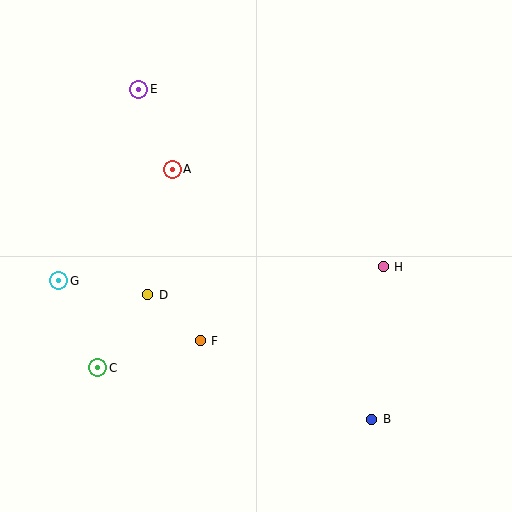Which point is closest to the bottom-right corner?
Point B is closest to the bottom-right corner.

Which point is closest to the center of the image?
Point F at (200, 341) is closest to the center.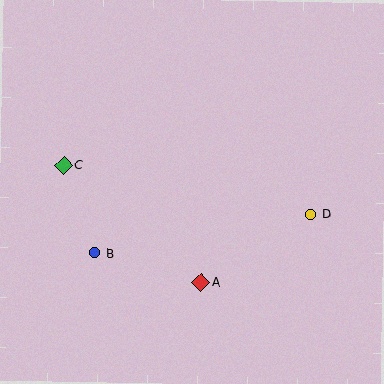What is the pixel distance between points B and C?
The distance between B and C is 93 pixels.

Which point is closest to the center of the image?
Point A at (201, 282) is closest to the center.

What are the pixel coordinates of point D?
Point D is at (310, 215).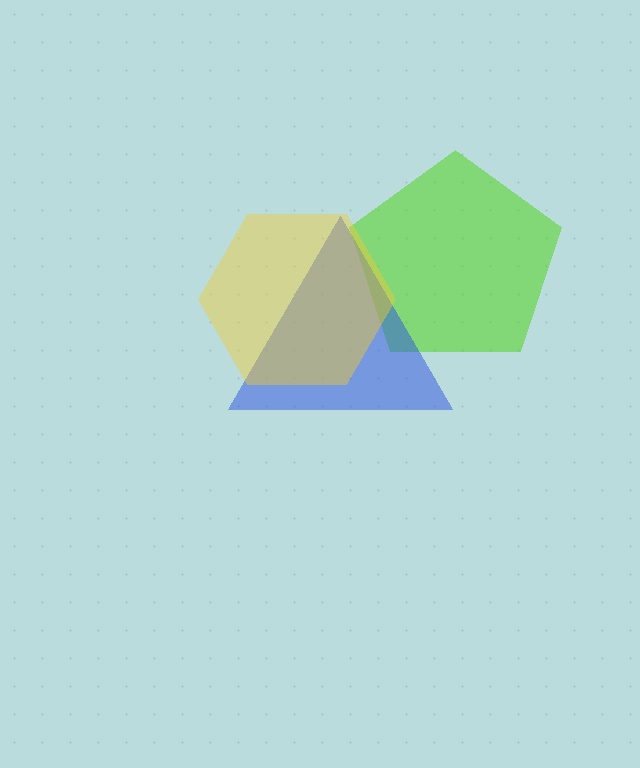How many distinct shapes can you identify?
There are 3 distinct shapes: a lime pentagon, a blue triangle, a yellow hexagon.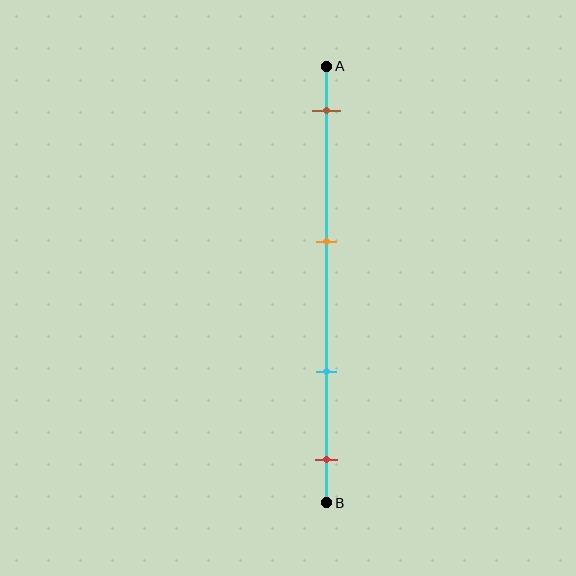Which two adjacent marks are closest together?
The cyan and red marks are the closest adjacent pair.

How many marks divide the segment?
There are 4 marks dividing the segment.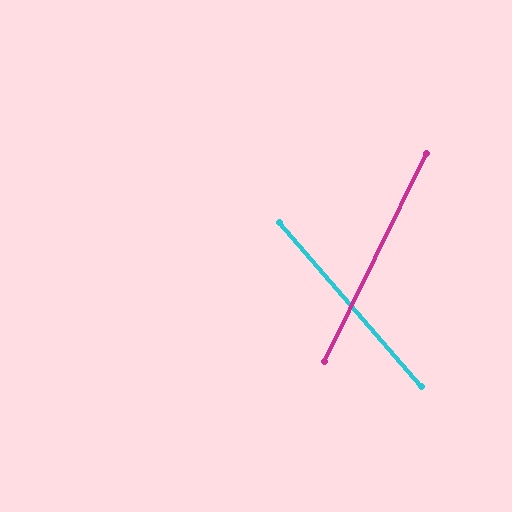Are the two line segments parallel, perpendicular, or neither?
Neither parallel nor perpendicular — they differ by about 67°.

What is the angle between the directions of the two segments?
Approximately 67 degrees.